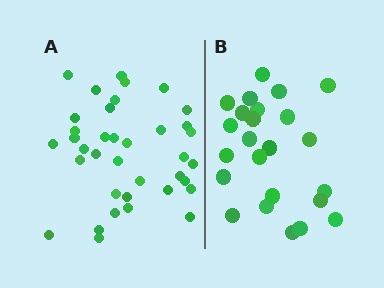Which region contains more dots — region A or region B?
Region A (the left region) has more dots.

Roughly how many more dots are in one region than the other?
Region A has approximately 15 more dots than region B.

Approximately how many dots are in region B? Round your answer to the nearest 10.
About 20 dots. (The exact count is 24, which rounds to 20.)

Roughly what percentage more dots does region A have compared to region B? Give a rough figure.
About 55% more.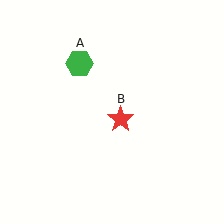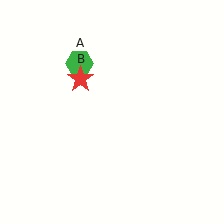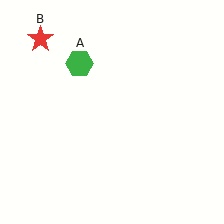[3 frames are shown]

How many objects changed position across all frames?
1 object changed position: red star (object B).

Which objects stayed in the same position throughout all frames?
Green hexagon (object A) remained stationary.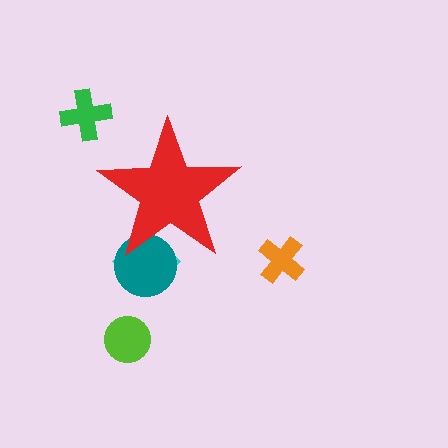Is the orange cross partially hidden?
No, the orange cross is fully visible.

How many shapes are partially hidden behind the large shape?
2 shapes are partially hidden.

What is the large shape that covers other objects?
A red star.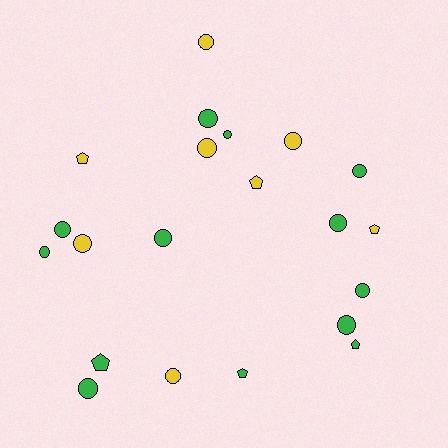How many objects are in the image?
There are 21 objects.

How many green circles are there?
There are 10 green circles.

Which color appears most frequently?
Green, with 13 objects.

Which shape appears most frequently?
Circle, with 15 objects.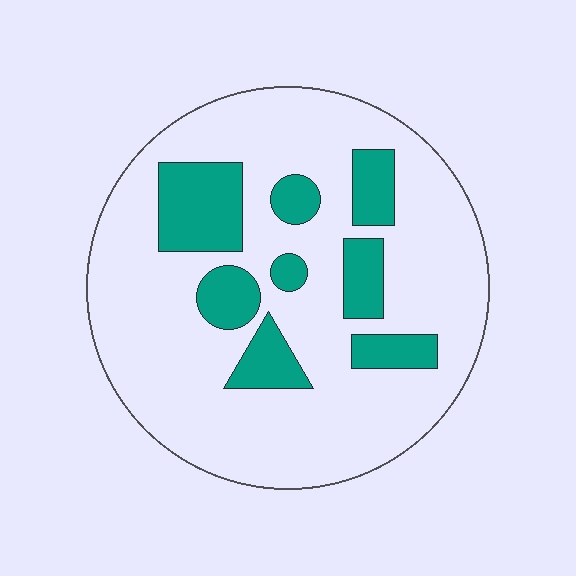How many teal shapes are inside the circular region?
8.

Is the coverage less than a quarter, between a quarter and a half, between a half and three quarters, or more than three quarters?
Less than a quarter.